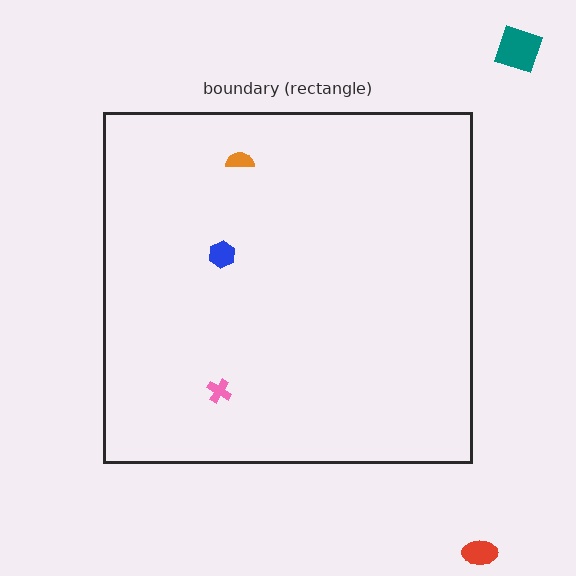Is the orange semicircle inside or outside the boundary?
Inside.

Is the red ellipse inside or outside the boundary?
Outside.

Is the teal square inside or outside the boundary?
Outside.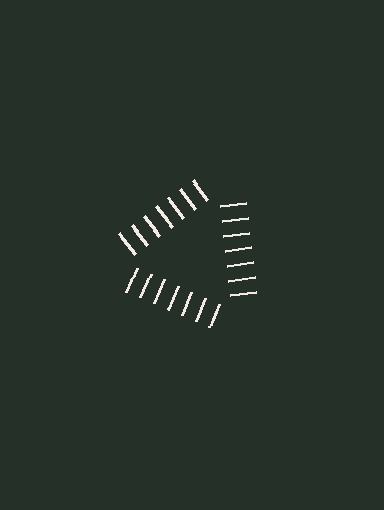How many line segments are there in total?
21 — 7 along each of the 3 edges.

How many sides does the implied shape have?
3 sides — the line-ends trace a triangle.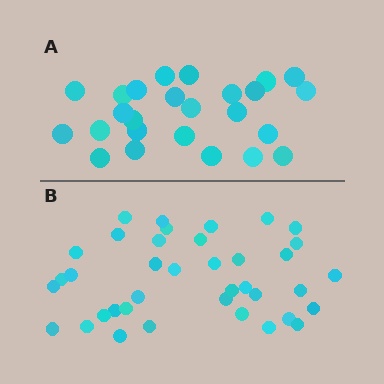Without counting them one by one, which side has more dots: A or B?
Region B (the bottom region) has more dots.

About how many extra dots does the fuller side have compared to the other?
Region B has approximately 15 more dots than region A.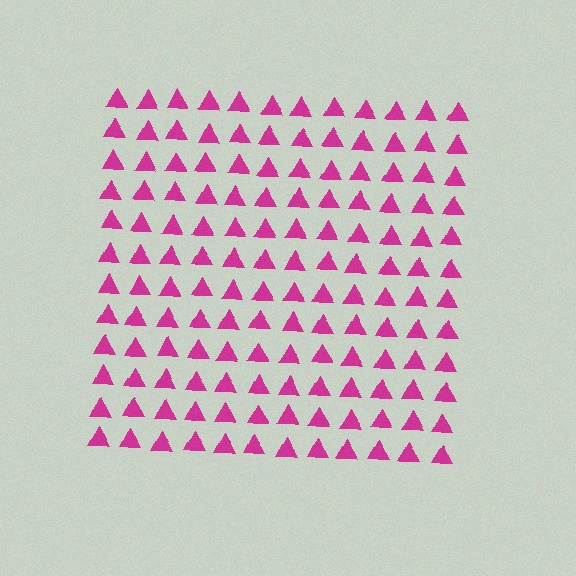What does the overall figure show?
The overall figure shows a square.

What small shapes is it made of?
It is made of small triangles.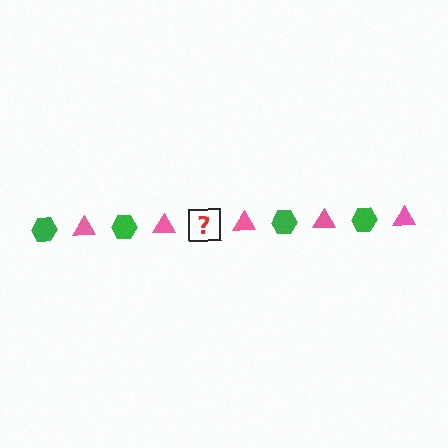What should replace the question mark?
The question mark should be replaced with a green hexagon.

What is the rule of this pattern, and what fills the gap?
The rule is that the pattern alternates between green hexagon and pink triangle. The gap should be filled with a green hexagon.